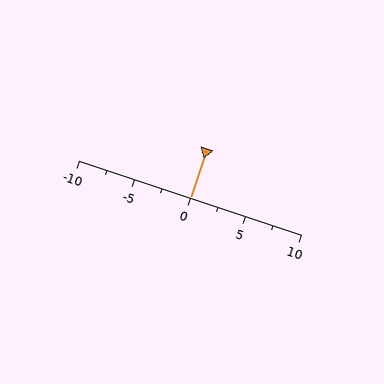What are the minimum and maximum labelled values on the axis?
The axis runs from -10 to 10.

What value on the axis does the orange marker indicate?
The marker indicates approximately 0.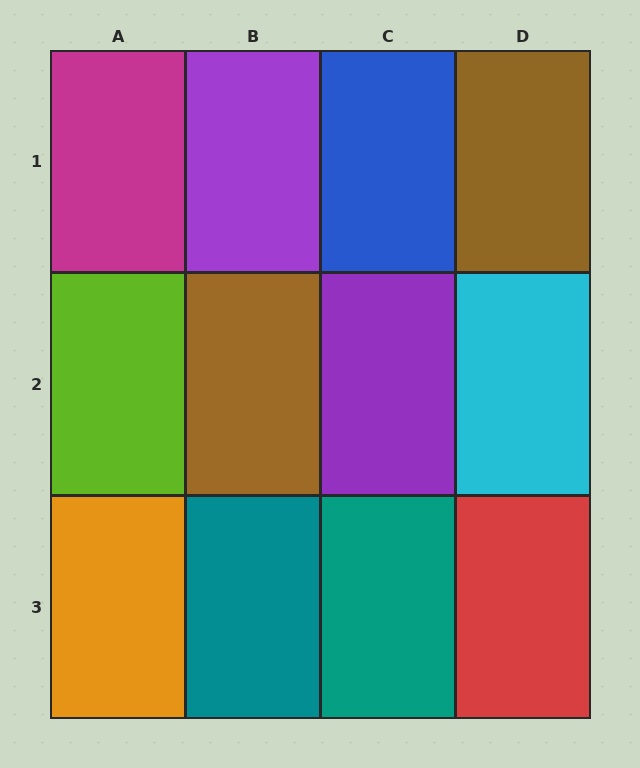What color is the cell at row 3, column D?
Red.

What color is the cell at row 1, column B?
Purple.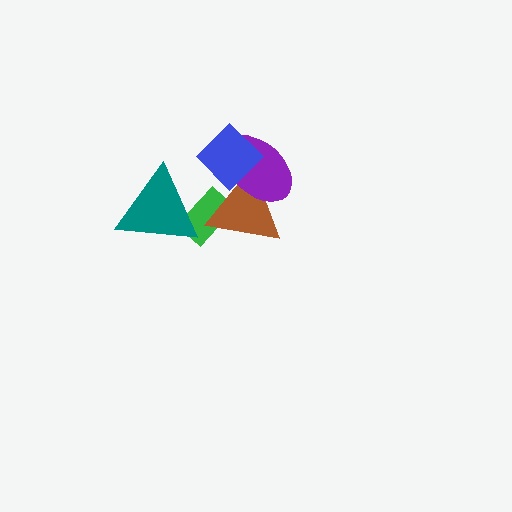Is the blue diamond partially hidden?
No, no other shape covers it.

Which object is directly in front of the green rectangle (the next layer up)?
The brown triangle is directly in front of the green rectangle.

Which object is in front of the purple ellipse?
The blue diamond is in front of the purple ellipse.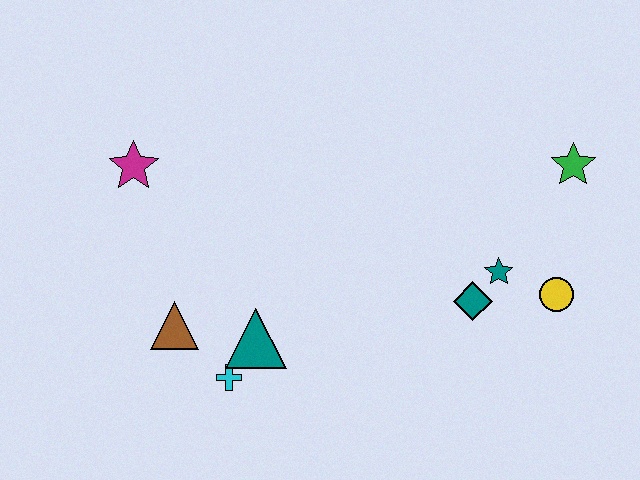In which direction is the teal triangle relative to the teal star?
The teal triangle is to the left of the teal star.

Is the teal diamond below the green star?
Yes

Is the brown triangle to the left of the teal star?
Yes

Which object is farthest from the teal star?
The magenta star is farthest from the teal star.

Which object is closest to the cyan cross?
The teal triangle is closest to the cyan cross.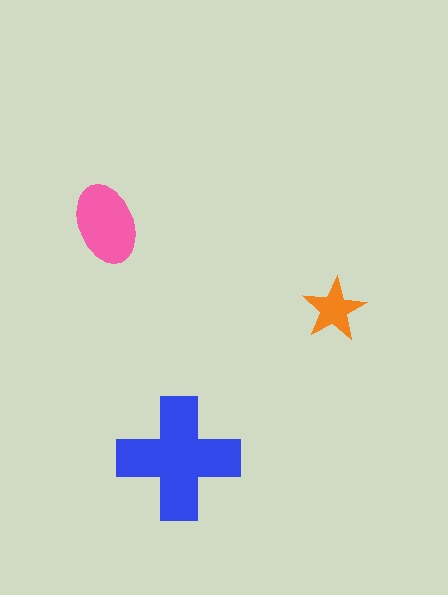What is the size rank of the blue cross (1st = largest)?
1st.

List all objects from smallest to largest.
The orange star, the pink ellipse, the blue cross.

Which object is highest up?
The pink ellipse is topmost.